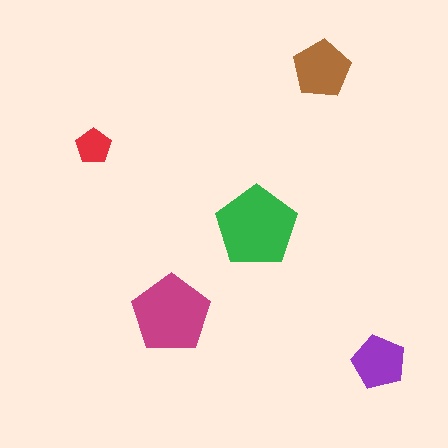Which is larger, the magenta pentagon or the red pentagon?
The magenta one.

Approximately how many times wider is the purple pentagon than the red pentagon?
About 1.5 times wider.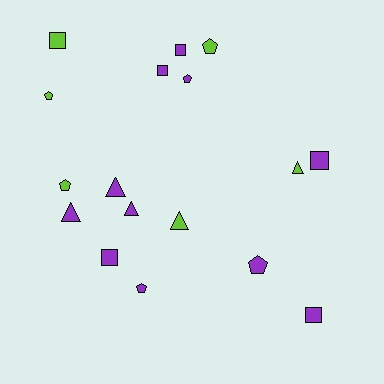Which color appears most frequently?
Purple, with 11 objects.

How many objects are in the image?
There are 17 objects.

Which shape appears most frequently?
Square, with 6 objects.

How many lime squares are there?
There is 1 lime square.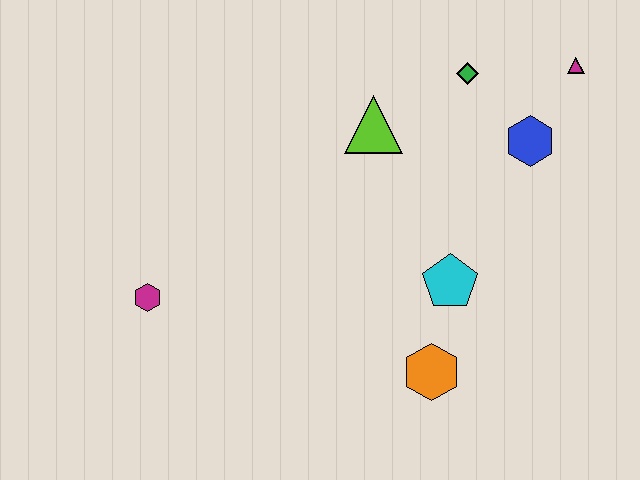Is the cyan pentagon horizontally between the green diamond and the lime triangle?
Yes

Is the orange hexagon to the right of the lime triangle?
Yes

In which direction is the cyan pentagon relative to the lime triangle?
The cyan pentagon is below the lime triangle.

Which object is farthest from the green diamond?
The magenta hexagon is farthest from the green diamond.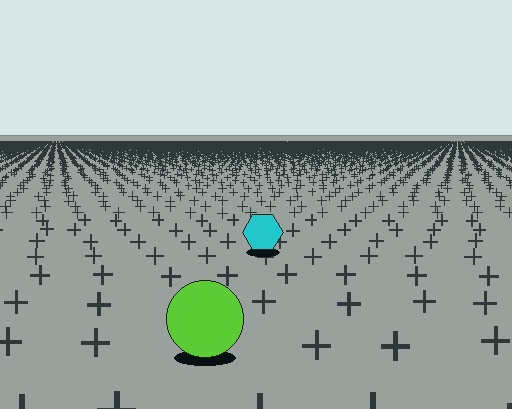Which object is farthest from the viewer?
The cyan hexagon is farthest from the viewer. It appears smaller and the ground texture around it is denser.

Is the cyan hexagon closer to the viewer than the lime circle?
No. The lime circle is closer — you can tell from the texture gradient: the ground texture is coarser near it.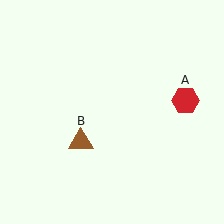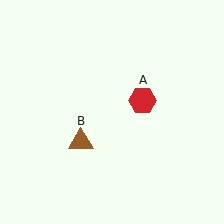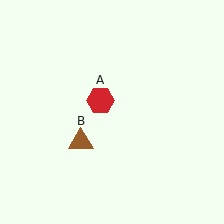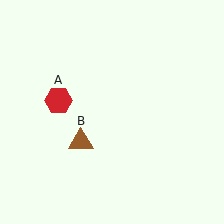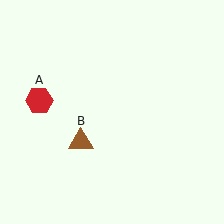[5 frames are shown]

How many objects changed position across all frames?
1 object changed position: red hexagon (object A).